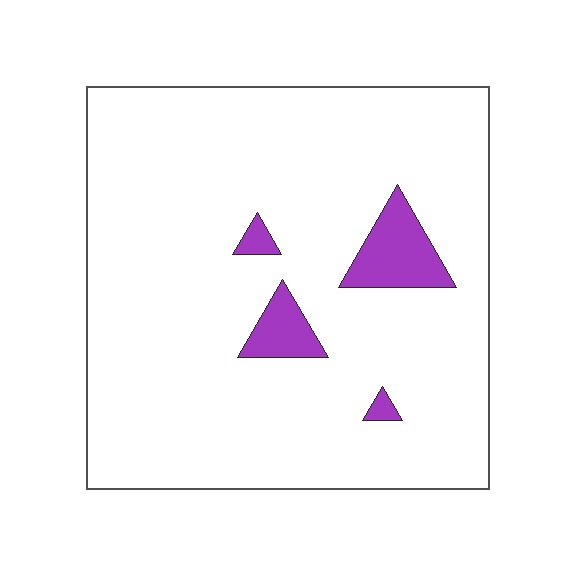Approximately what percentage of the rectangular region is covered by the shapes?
Approximately 5%.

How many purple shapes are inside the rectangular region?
4.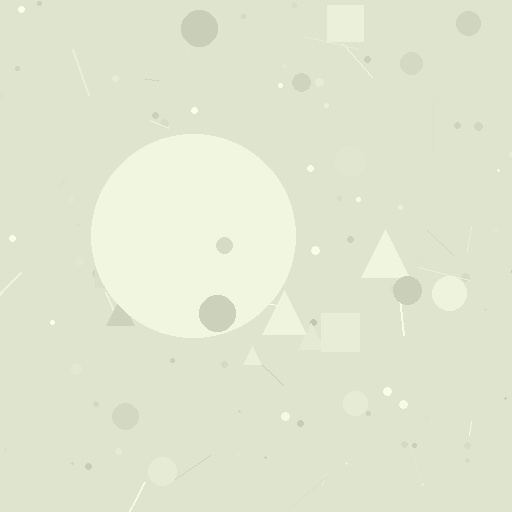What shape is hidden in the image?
A circle is hidden in the image.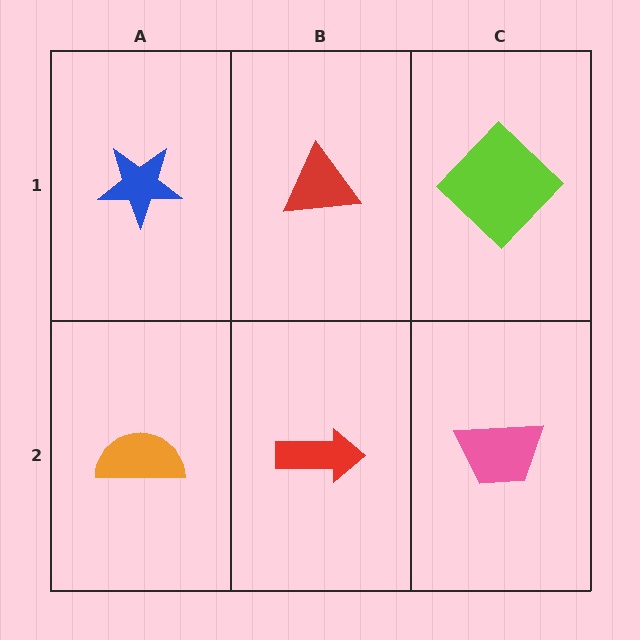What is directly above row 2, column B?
A red triangle.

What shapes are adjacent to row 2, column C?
A lime diamond (row 1, column C), a red arrow (row 2, column B).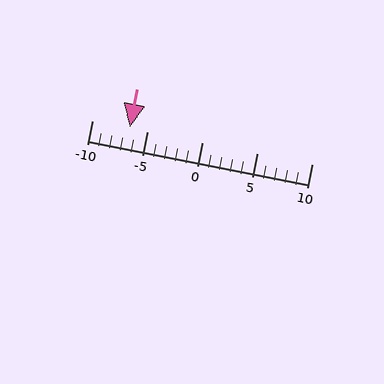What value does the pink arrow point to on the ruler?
The pink arrow points to approximately -7.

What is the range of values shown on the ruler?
The ruler shows values from -10 to 10.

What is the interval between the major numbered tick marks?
The major tick marks are spaced 5 units apart.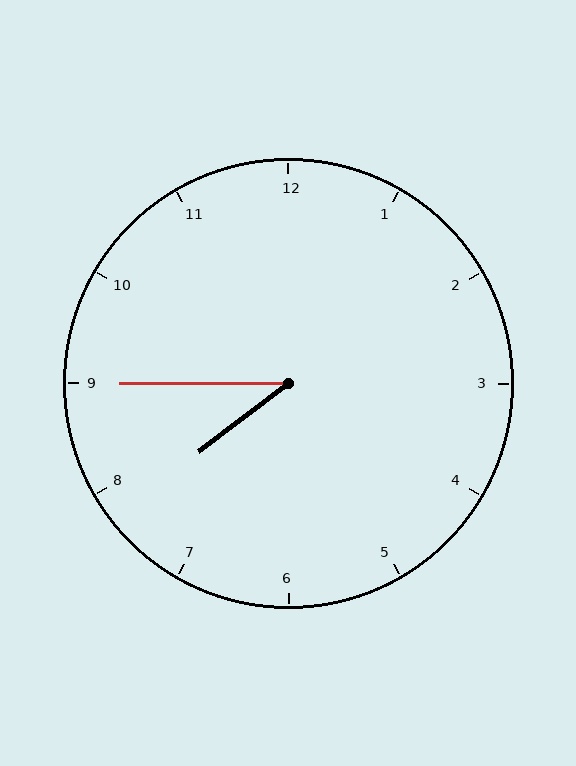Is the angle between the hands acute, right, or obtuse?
It is acute.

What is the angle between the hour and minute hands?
Approximately 38 degrees.